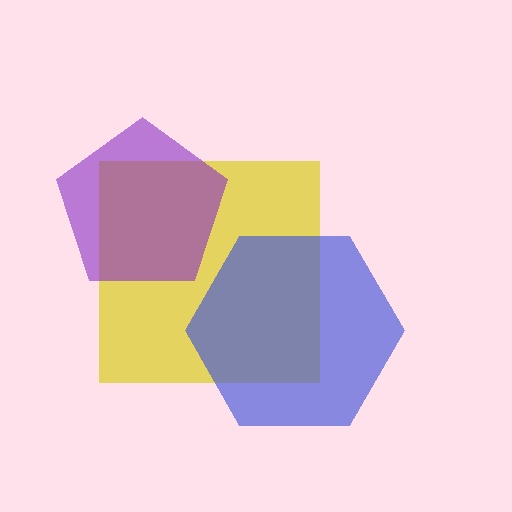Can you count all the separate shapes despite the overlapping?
Yes, there are 3 separate shapes.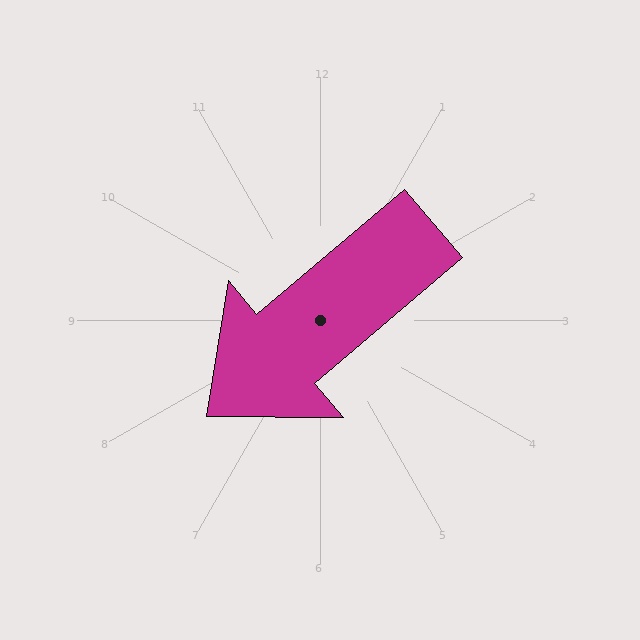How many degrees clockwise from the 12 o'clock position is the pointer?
Approximately 230 degrees.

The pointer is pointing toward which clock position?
Roughly 8 o'clock.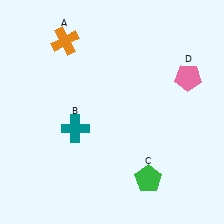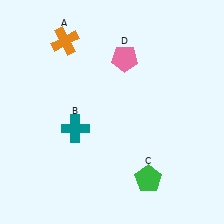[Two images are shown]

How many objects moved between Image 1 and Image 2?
1 object moved between the two images.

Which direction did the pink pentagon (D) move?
The pink pentagon (D) moved left.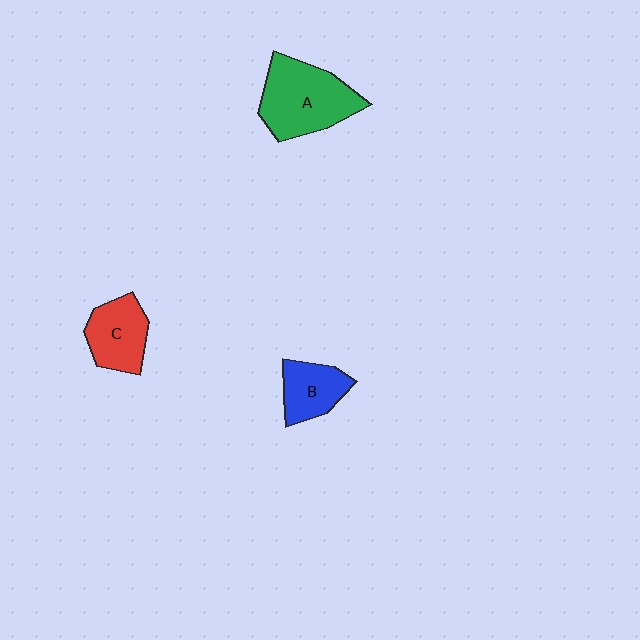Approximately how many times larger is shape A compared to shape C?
Approximately 1.6 times.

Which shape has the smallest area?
Shape B (blue).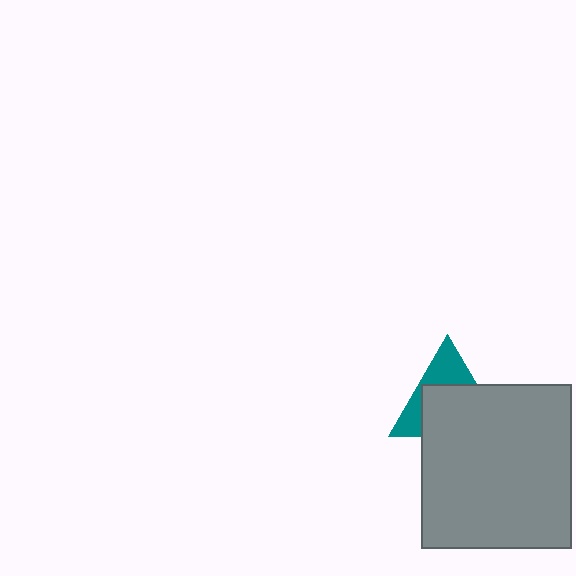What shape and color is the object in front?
The object in front is a gray rectangle.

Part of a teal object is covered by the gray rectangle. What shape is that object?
It is a triangle.